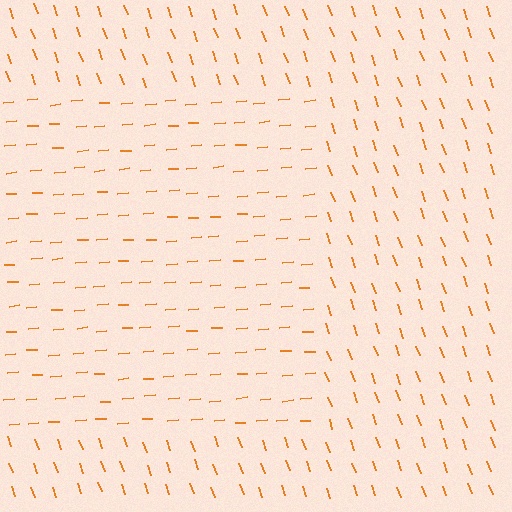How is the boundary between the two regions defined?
The boundary is defined purely by a change in line orientation (approximately 76 degrees difference). All lines are the same color and thickness.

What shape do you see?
I see a rectangle.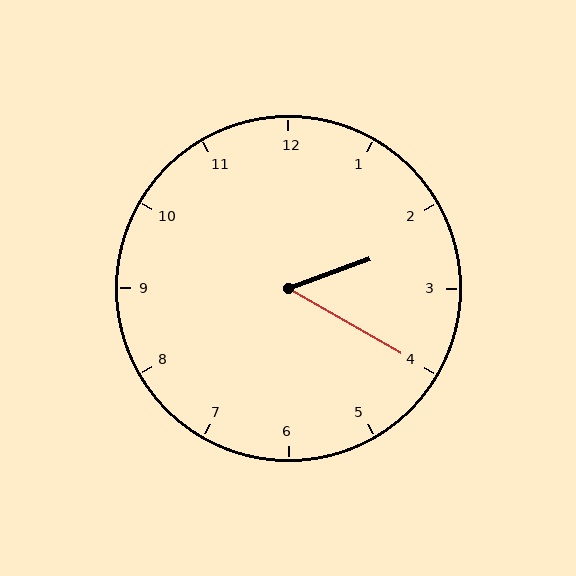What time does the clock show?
2:20.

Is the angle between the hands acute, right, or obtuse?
It is acute.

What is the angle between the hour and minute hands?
Approximately 50 degrees.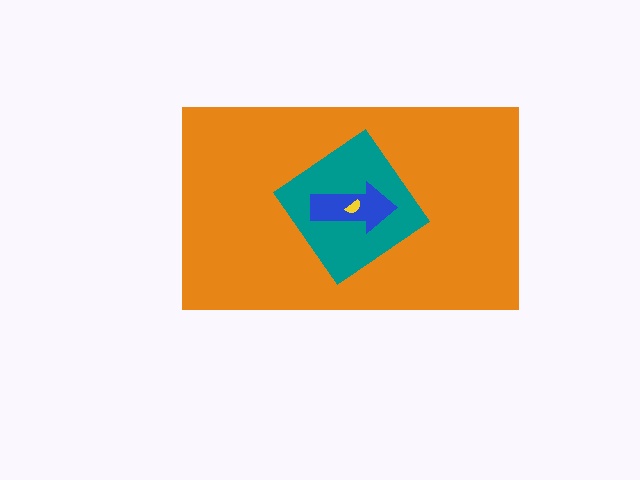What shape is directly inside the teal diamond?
The blue arrow.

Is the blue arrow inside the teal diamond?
Yes.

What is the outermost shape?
The orange rectangle.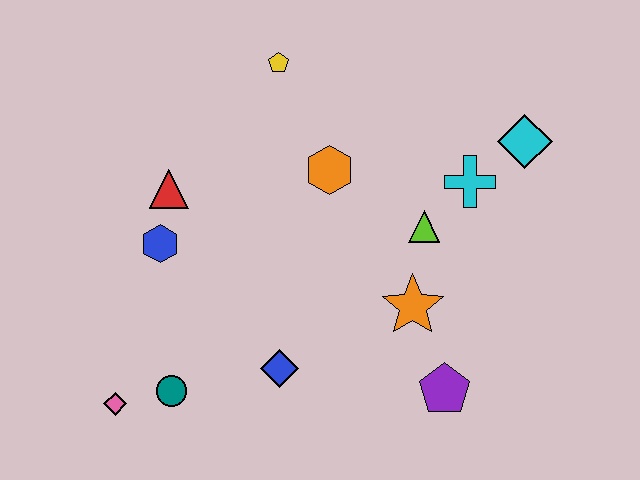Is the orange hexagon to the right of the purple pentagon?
No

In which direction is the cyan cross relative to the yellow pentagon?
The cyan cross is to the right of the yellow pentagon.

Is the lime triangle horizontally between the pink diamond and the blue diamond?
No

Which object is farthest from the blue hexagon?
The cyan diamond is farthest from the blue hexagon.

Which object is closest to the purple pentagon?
The orange star is closest to the purple pentagon.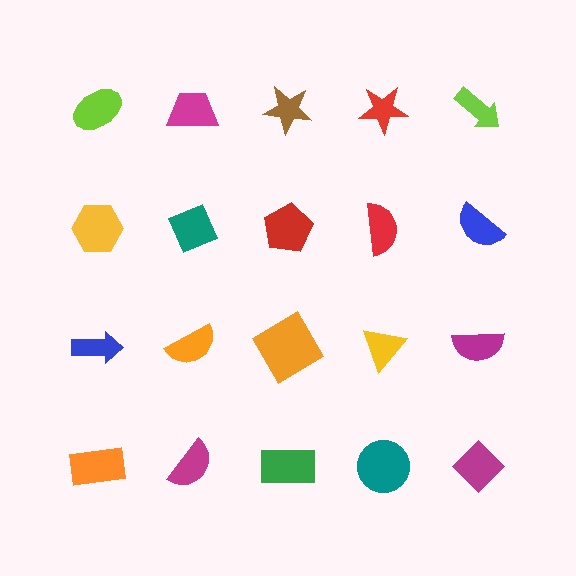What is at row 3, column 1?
A blue arrow.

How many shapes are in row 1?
5 shapes.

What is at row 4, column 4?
A teal circle.